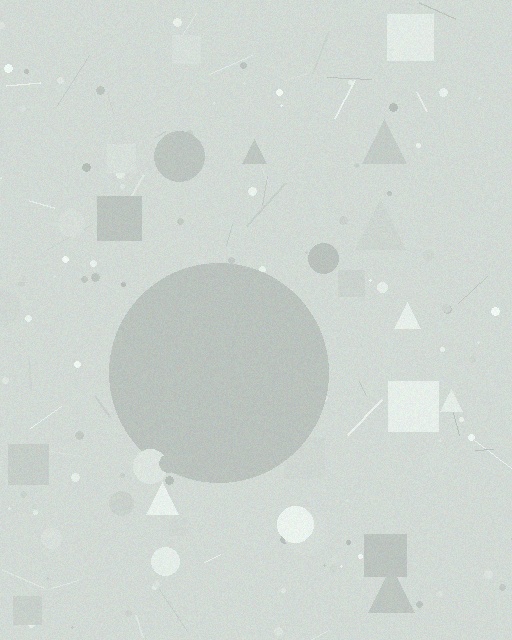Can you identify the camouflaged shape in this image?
The camouflaged shape is a circle.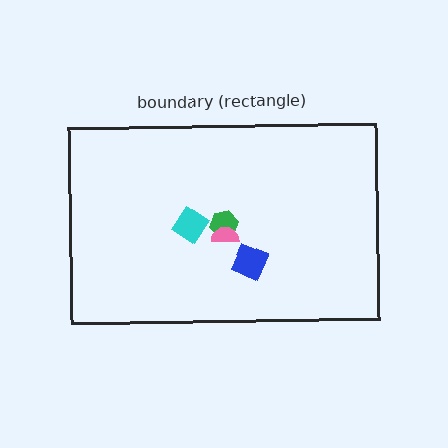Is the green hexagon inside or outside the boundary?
Inside.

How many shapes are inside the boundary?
4 inside, 0 outside.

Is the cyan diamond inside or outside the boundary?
Inside.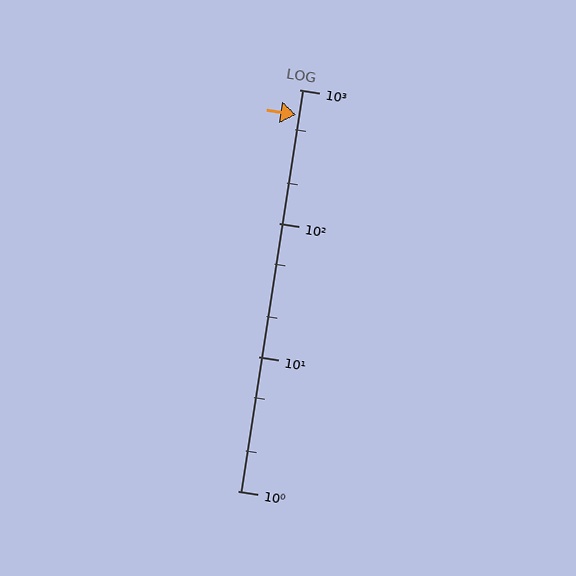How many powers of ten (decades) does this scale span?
The scale spans 3 decades, from 1 to 1000.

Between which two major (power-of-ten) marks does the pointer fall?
The pointer is between 100 and 1000.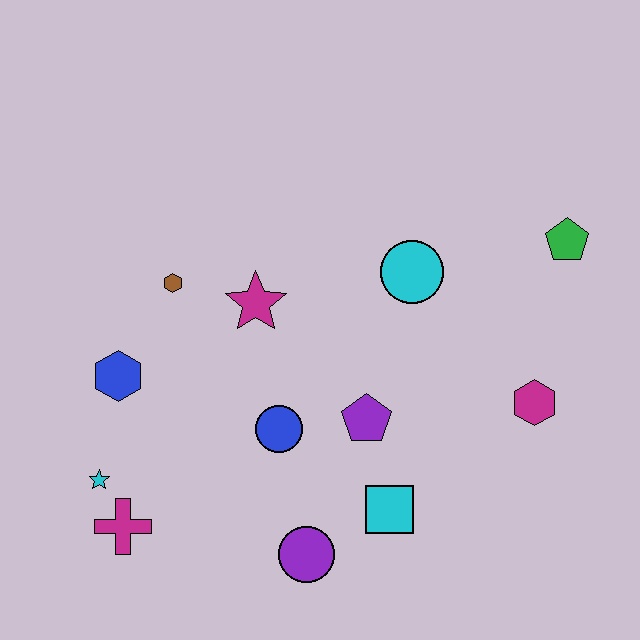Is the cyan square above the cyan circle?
No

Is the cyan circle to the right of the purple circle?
Yes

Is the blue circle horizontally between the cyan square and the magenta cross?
Yes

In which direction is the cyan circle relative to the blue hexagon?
The cyan circle is to the right of the blue hexagon.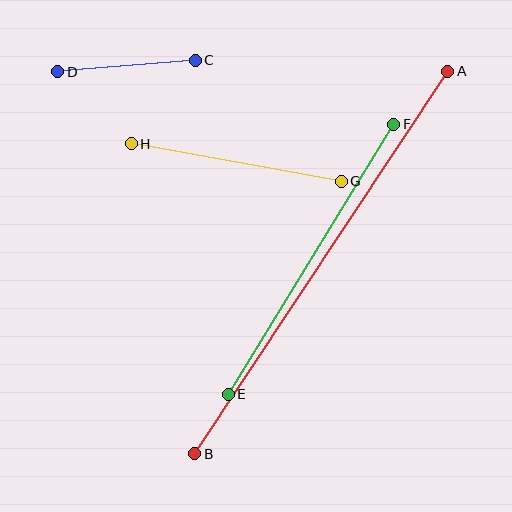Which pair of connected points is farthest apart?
Points A and B are farthest apart.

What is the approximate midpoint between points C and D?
The midpoint is at approximately (126, 66) pixels.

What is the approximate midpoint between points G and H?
The midpoint is at approximately (236, 162) pixels.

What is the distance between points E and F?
The distance is approximately 316 pixels.